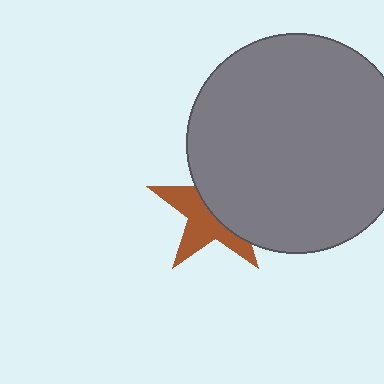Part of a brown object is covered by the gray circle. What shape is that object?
It is a star.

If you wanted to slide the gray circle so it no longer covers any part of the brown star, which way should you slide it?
Slide it right — that is the most direct way to separate the two shapes.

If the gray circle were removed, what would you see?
You would see the complete brown star.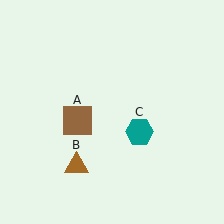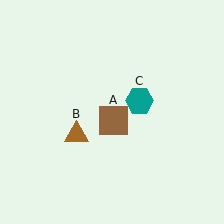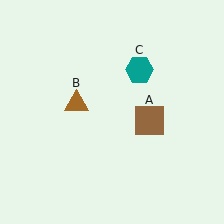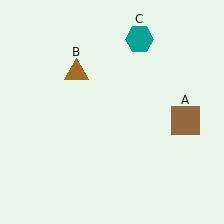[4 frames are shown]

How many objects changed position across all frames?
3 objects changed position: brown square (object A), brown triangle (object B), teal hexagon (object C).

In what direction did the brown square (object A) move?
The brown square (object A) moved right.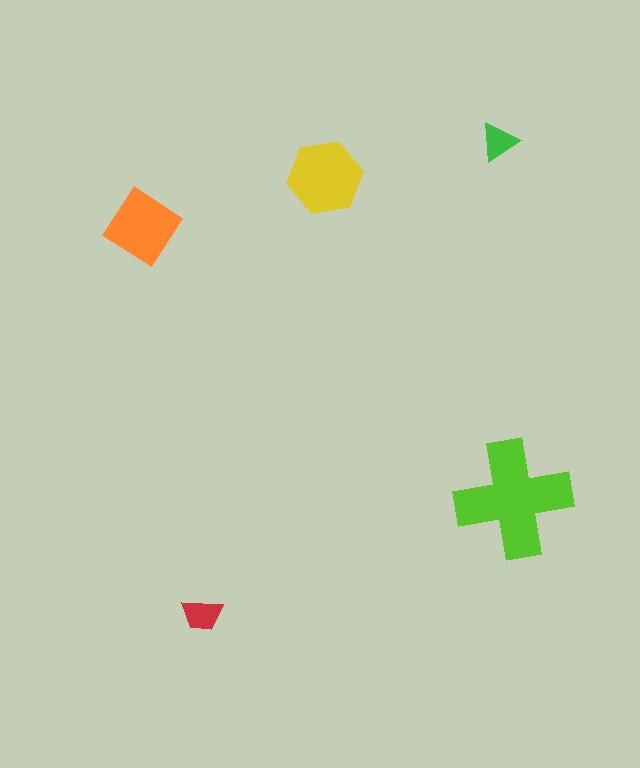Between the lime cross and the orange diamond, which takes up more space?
The lime cross.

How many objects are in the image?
There are 5 objects in the image.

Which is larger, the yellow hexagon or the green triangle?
The yellow hexagon.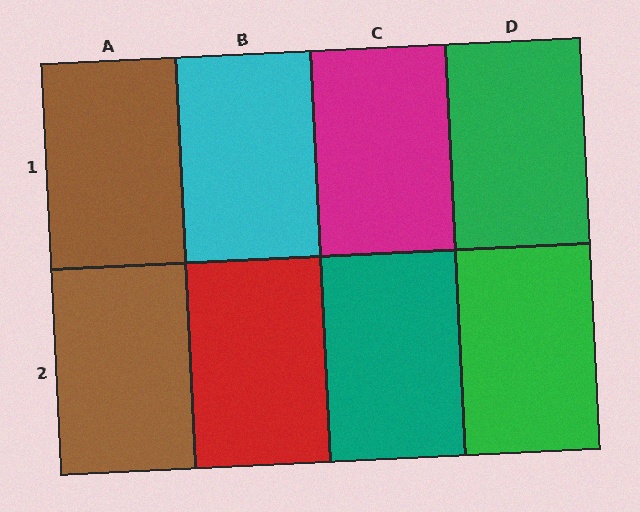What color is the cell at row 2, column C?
Teal.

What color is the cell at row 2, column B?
Red.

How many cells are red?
1 cell is red.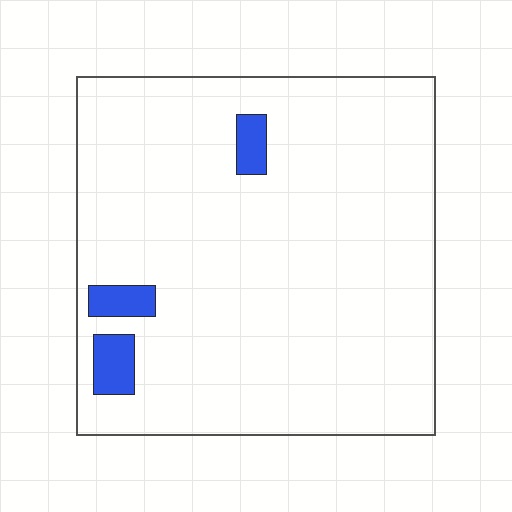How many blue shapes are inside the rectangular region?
3.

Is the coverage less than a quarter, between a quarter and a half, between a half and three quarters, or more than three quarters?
Less than a quarter.